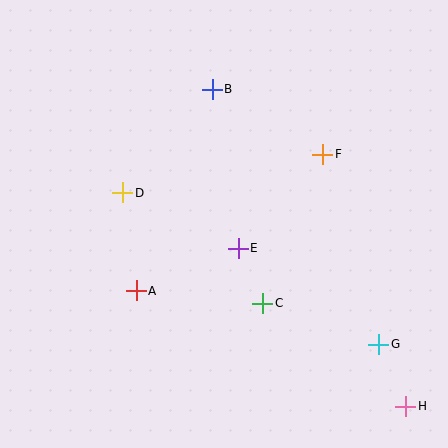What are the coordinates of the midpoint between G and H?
The midpoint between G and H is at (392, 375).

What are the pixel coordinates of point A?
Point A is at (136, 291).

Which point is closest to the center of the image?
Point E at (238, 248) is closest to the center.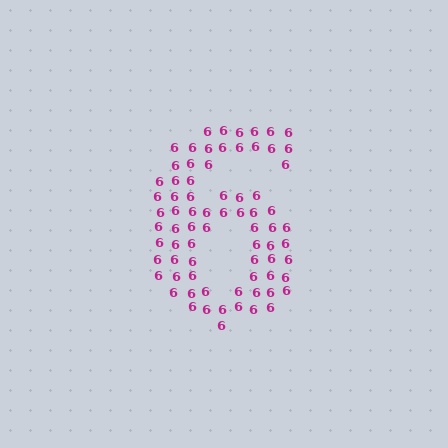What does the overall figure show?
The overall figure shows the digit 6.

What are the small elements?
The small elements are digit 6's.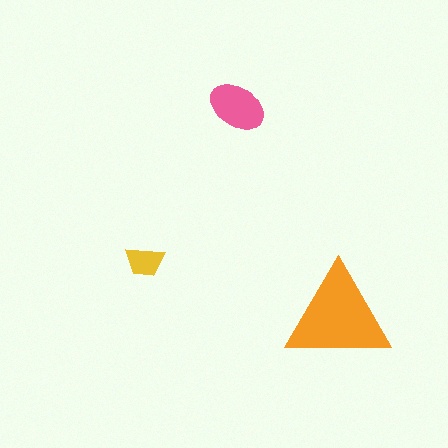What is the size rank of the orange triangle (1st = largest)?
1st.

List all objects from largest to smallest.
The orange triangle, the pink ellipse, the yellow trapezoid.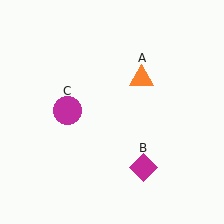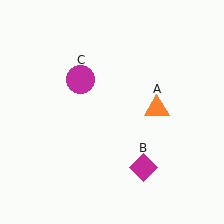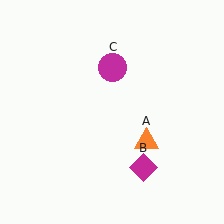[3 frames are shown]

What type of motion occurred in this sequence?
The orange triangle (object A), magenta circle (object C) rotated clockwise around the center of the scene.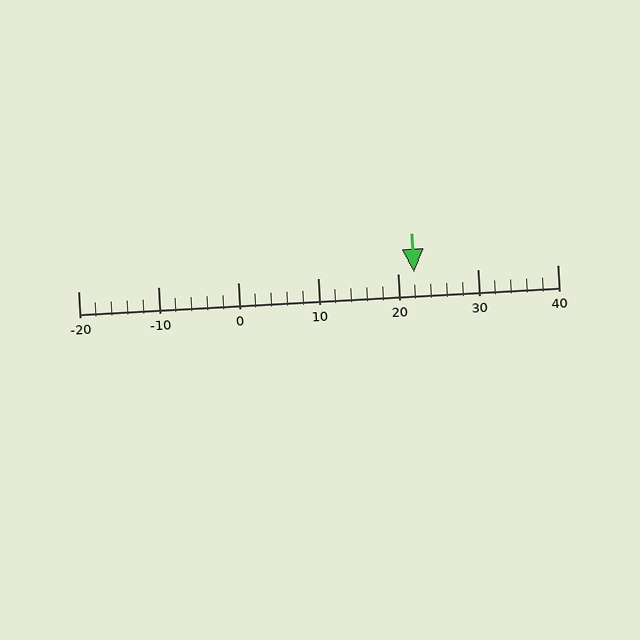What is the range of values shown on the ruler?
The ruler shows values from -20 to 40.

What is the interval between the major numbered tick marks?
The major tick marks are spaced 10 units apart.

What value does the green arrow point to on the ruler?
The green arrow points to approximately 22.